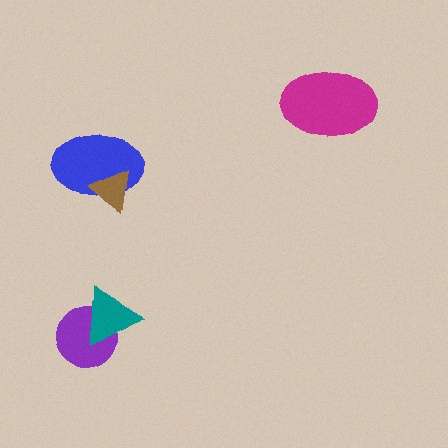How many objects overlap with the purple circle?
1 object overlaps with the purple circle.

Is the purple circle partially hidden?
Yes, it is partially covered by another shape.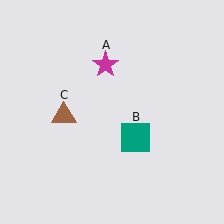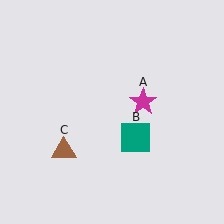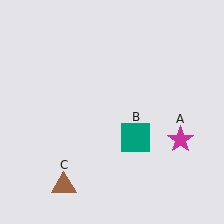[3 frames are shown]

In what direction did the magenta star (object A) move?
The magenta star (object A) moved down and to the right.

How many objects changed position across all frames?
2 objects changed position: magenta star (object A), brown triangle (object C).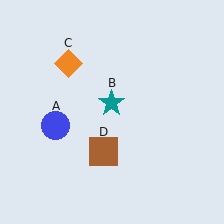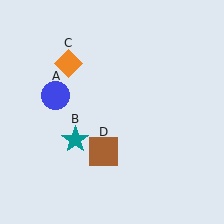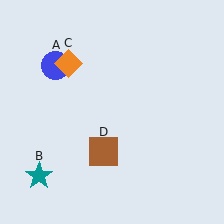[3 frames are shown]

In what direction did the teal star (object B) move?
The teal star (object B) moved down and to the left.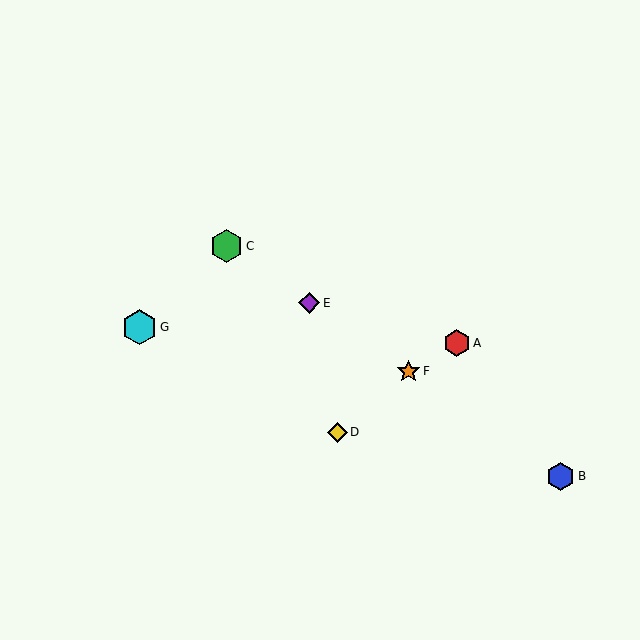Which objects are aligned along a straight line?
Objects B, C, E, F are aligned along a straight line.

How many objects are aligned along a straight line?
4 objects (B, C, E, F) are aligned along a straight line.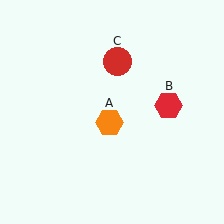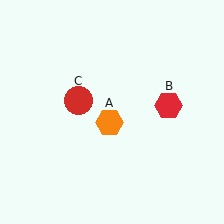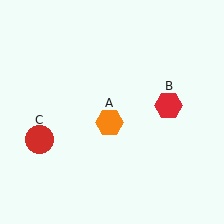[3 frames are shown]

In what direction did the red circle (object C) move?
The red circle (object C) moved down and to the left.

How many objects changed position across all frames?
1 object changed position: red circle (object C).